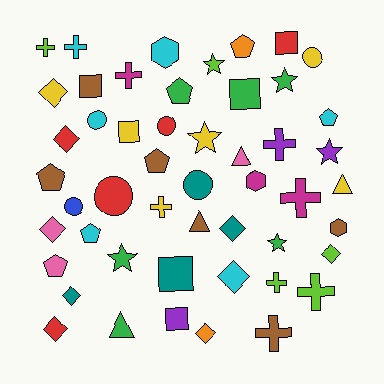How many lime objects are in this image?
There are 5 lime objects.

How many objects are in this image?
There are 50 objects.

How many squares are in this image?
There are 6 squares.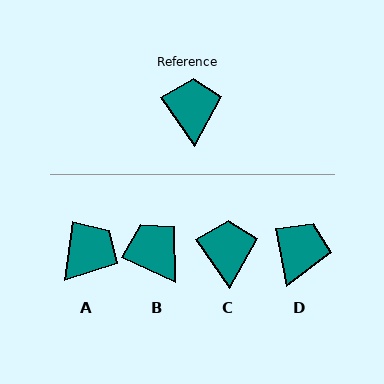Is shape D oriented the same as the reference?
No, it is off by about 24 degrees.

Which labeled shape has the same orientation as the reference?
C.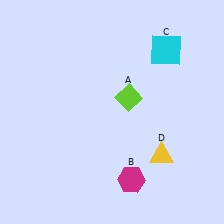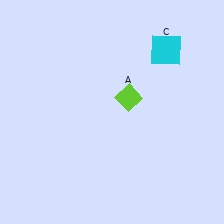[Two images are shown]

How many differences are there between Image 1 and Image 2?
There are 2 differences between the two images.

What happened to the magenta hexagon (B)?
The magenta hexagon (B) was removed in Image 2. It was in the bottom-right area of Image 1.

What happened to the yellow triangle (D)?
The yellow triangle (D) was removed in Image 2. It was in the bottom-right area of Image 1.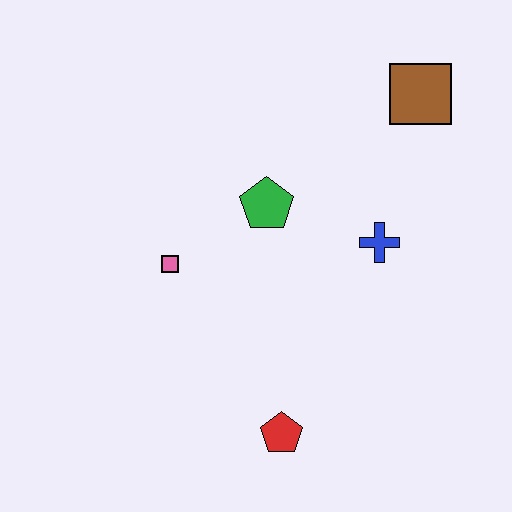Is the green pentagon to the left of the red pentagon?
Yes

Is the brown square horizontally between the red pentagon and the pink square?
No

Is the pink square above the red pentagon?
Yes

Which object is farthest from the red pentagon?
The brown square is farthest from the red pentagon.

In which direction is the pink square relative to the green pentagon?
The pink square is to the left of the green pentagon.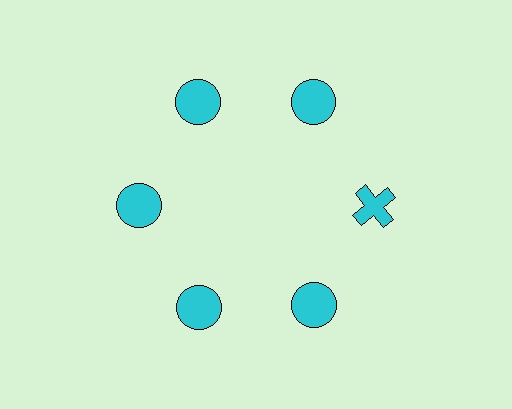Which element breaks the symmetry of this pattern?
The cyan cross at roughly the 3 o'clock position breaks the symmetry. All other shapes are cyan circles.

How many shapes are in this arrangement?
There are 6 shapes arranged in a ring pattern.